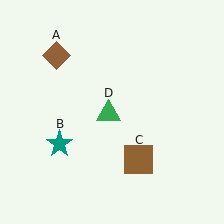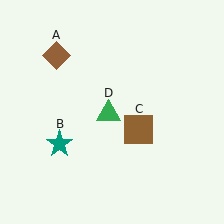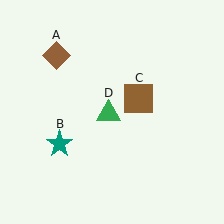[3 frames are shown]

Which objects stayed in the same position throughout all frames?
Brown diamond (object A) and teal star (object B) and green triangle (object D) remained stationary.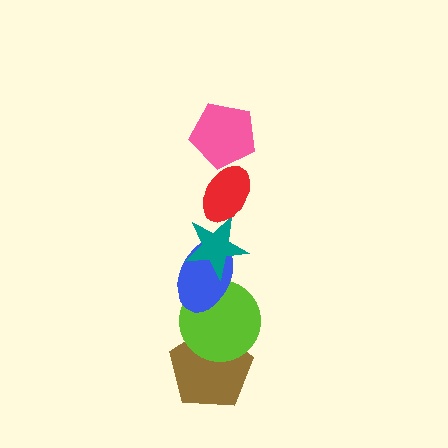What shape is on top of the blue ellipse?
The teal star is on top of the blue ellipse.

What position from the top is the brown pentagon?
The brown pentagon is 6th from the top.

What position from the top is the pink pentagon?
The pink pentagon is 1st from the top.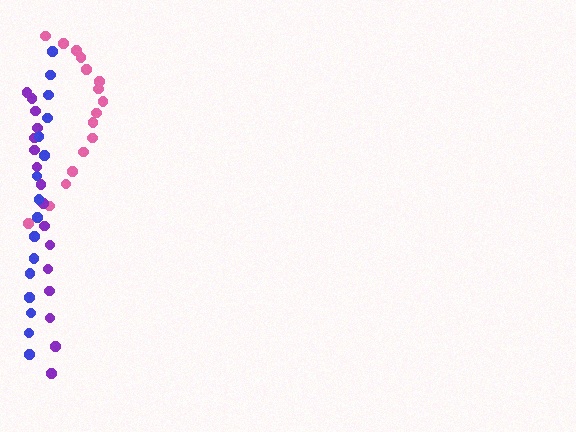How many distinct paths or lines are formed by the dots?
There are 3 distinct paths.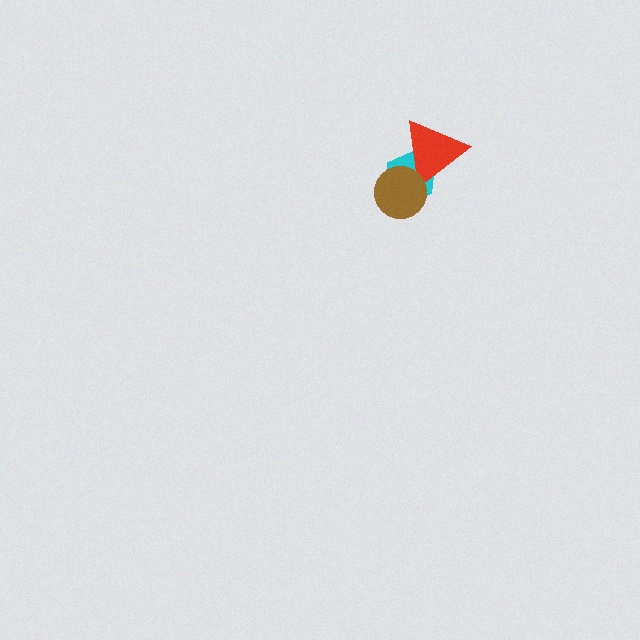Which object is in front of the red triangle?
The brown circle is in front of the red triangle.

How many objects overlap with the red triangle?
2 objects overlap with the red triangle.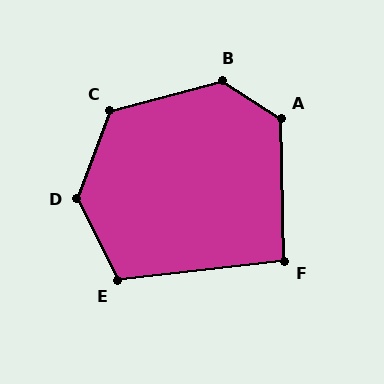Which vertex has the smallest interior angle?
F, at approximately 95 degrees.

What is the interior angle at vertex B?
Approximately 132 degrees (obtuse).